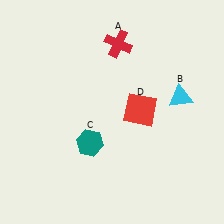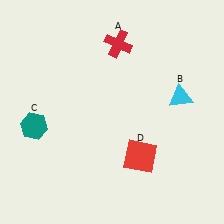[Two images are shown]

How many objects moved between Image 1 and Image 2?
2 objects moved between the two images.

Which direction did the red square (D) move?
The red square (D) moved down.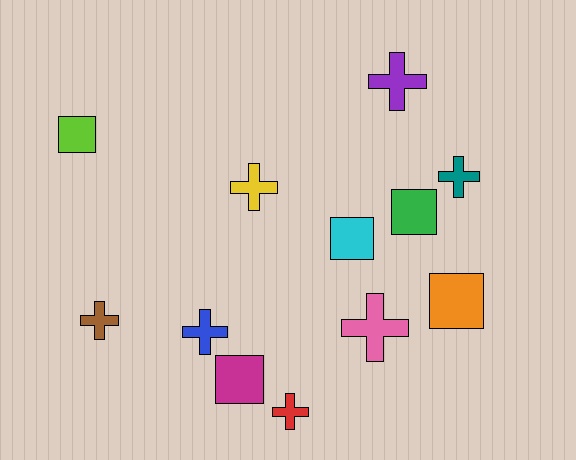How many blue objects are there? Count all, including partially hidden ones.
There is 1 blue object.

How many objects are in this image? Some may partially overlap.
There are 12 objects.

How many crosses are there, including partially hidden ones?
There are 7 crosses.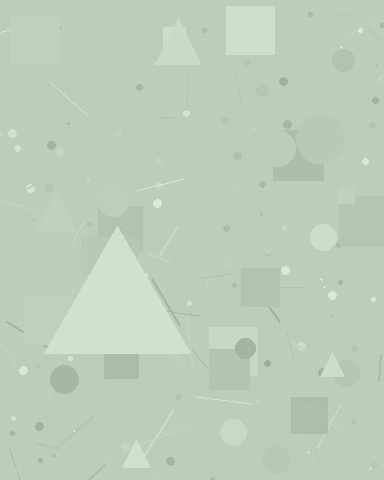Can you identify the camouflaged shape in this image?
The camouflaged shape is a triangle.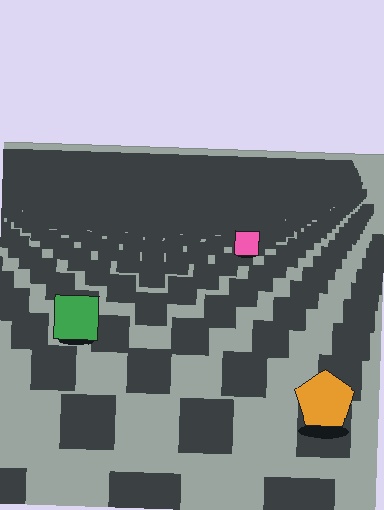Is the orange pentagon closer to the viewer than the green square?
Yes. The orange pentagon is closer — you can tell from the texture gradient: the ground texture is coarser near it.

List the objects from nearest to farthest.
From nearest to farthest: the orange pentagon, the green square, the pink square.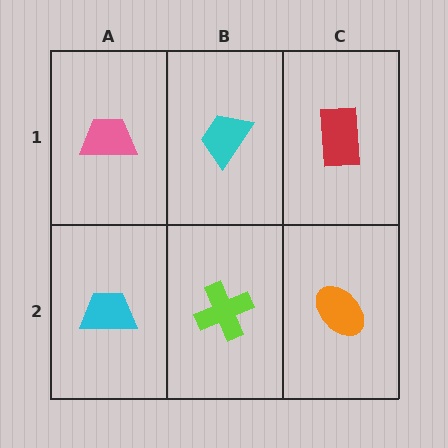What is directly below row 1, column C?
An orange ellipse.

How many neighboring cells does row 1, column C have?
2.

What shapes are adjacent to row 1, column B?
A lime cross (row 2, column B), a pink trapezoid (row 1, column A), a red rectangle (row 1, column C).